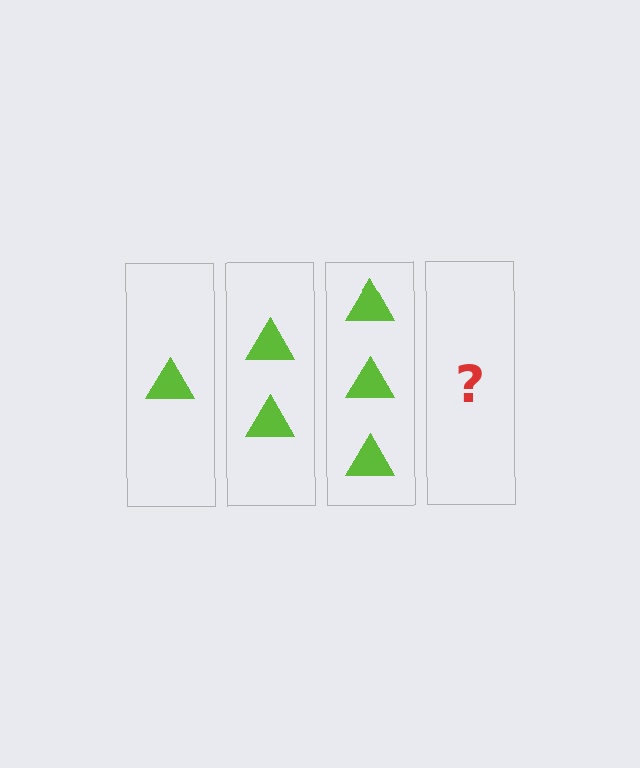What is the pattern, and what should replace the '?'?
The pattern is that each step adds one more triangle. The '?' should be 4 triangles.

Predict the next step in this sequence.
The next step is 4 triangles.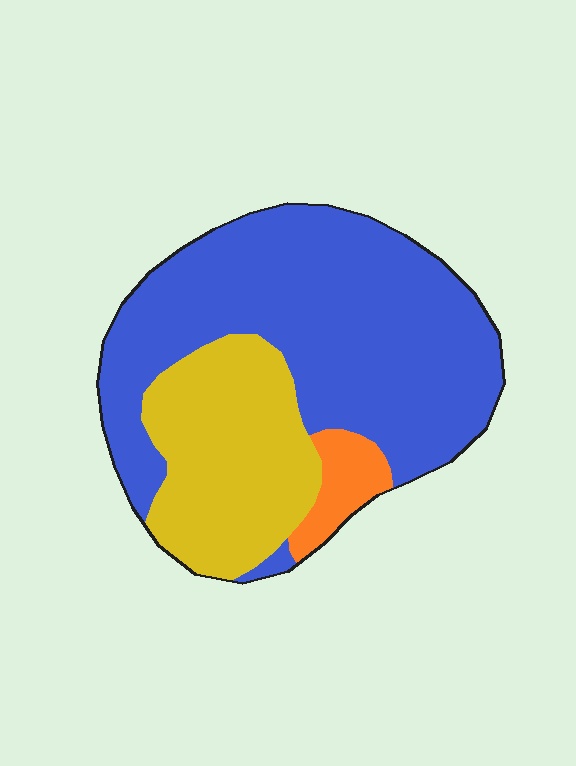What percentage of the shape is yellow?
Yellow covers about 30% of the shape.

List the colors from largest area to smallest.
From largest to smallest: blue, yellow, orange.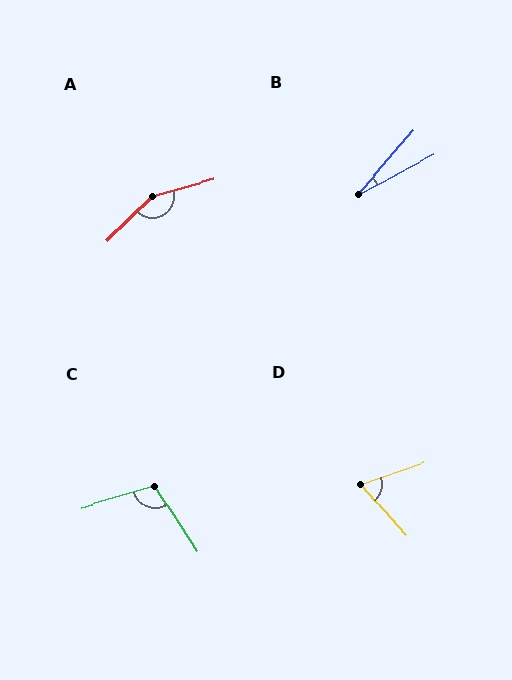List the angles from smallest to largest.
B (21°), D (67°), C (106°), A (150°).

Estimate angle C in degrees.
Approximately 106 degrees.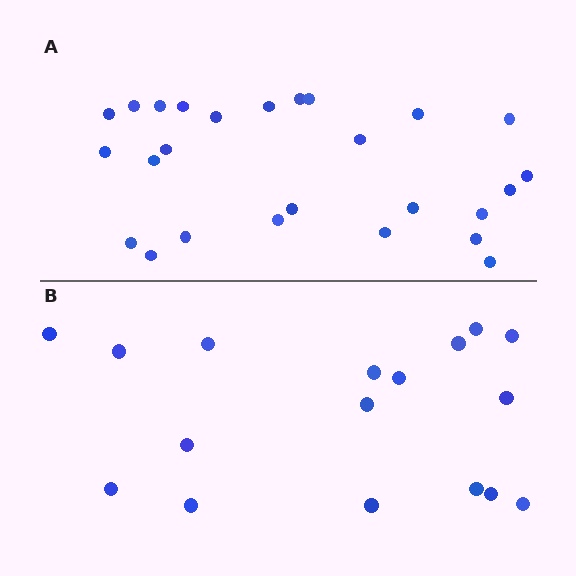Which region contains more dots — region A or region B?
Region A (the top region) has more dots.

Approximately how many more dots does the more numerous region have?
Region A has roughly 8 or so more dots than region B.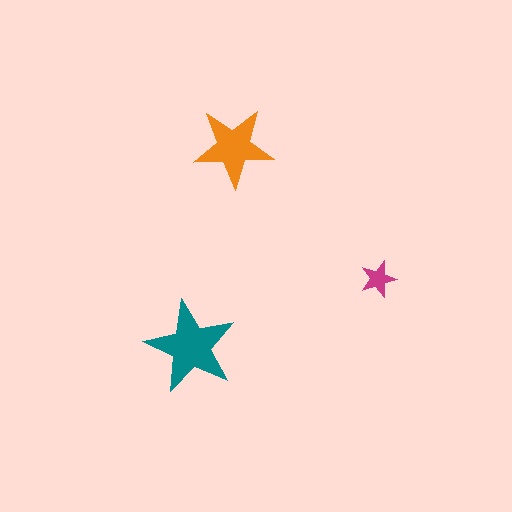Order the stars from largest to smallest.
the teal one, the orange one, the magenta one.